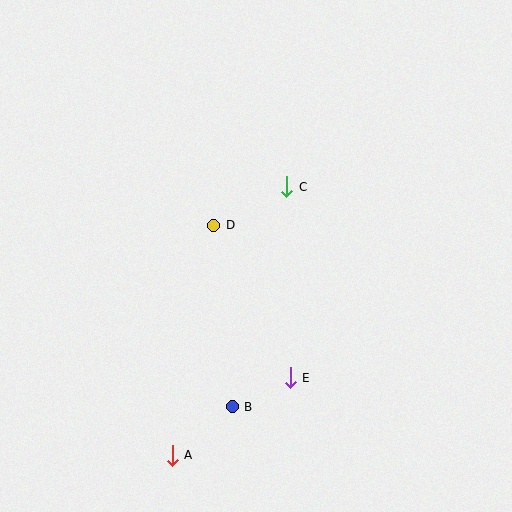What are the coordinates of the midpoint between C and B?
The midpoint between C and B is at (260, 297).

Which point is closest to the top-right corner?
Point C is closest to the top-right corner.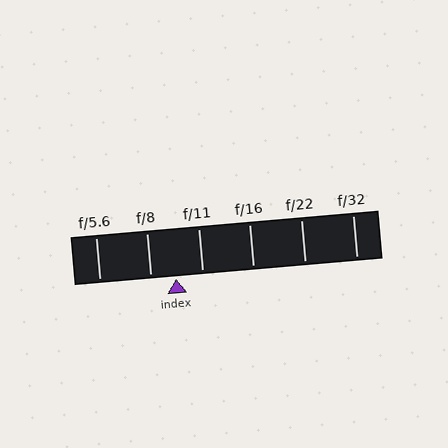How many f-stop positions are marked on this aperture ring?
There are 6 f-stop positions marked.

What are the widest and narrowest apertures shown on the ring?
The widest aperture shown is f/5.6 and the narrowest is f/32.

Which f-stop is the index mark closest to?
The index mark is closest to f/8.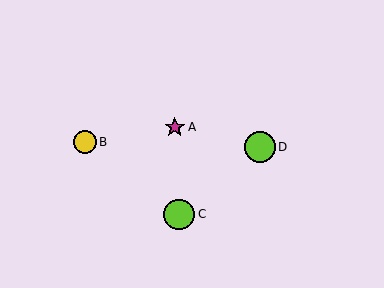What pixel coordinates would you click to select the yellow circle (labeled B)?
Click at (85, 142) to select the yellow circle B.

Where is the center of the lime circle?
The center of the lime circle is at (179, 214).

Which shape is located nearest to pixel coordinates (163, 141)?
The magenta star (labeled A) at (175, 127) is nearest to that location.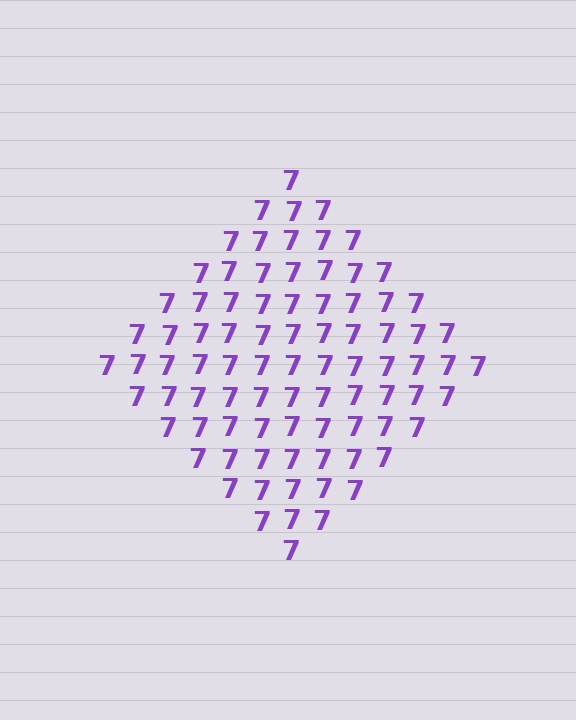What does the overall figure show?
The overall figure shows a diamond.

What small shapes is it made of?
It is made of small digit 7's.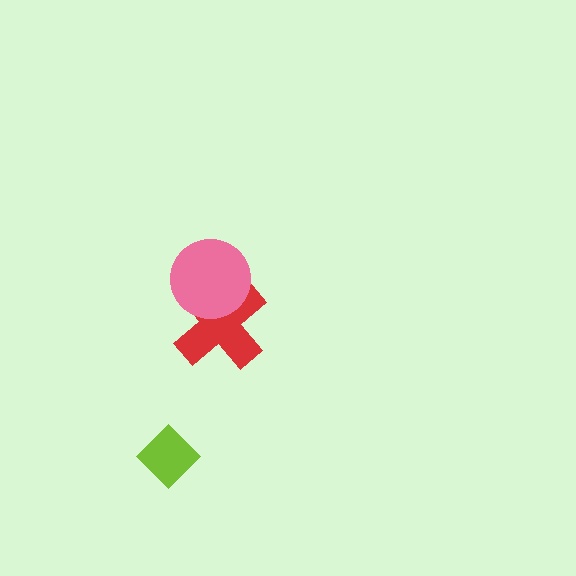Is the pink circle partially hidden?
No, no other shape covers it.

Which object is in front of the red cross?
The pink circle is in front of the red cross.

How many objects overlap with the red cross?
1 object overlaps with the red cross.